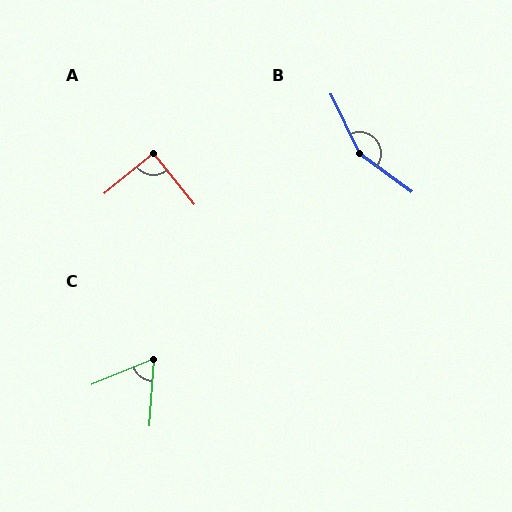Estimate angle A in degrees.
Approximately 90 degrees.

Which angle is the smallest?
C, at approximately 63 degrees.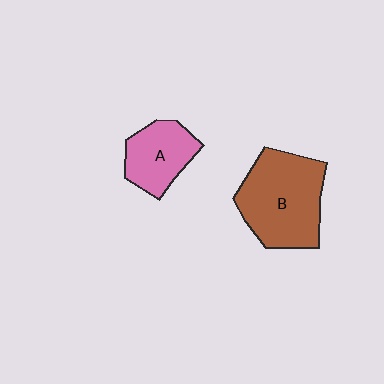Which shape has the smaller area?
Shape A (pink).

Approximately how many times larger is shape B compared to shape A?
Approximately 1.8 times.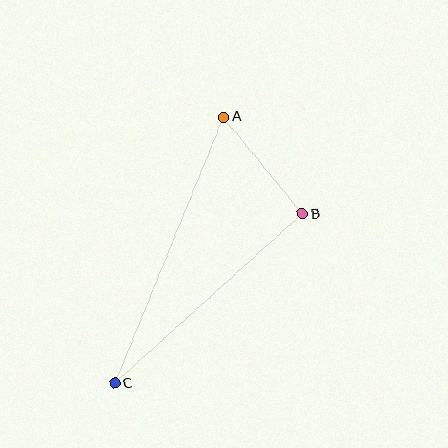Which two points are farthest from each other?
Points A and C are farthest from each other.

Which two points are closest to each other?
Points A and B are closest to each other.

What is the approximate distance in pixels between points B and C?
The distance between B and C is approximately 253 pixels.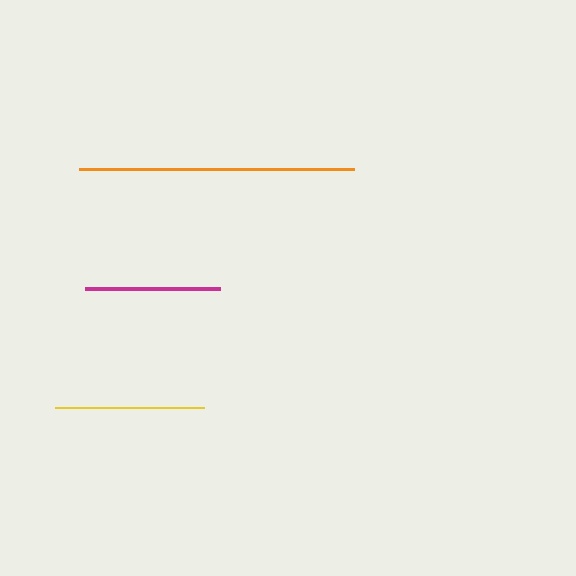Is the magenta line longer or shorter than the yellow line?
The yellow line is longer than the magenta line.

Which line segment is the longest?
The orange line is the longest at approximately 274 pixels.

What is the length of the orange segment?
The orange segment is approximately 274 pixels long.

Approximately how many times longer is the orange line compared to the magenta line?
The orange line is approximately 2.0 times the length of the magenta line.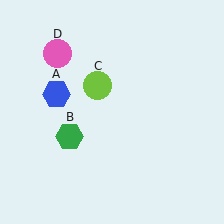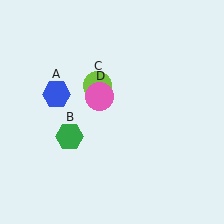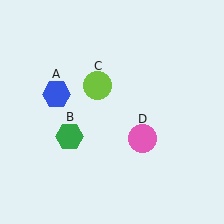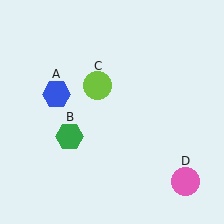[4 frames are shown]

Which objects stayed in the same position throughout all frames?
Blue hexagon (object A) and green hexagon (object B) and lime circle (object C) remained stationary.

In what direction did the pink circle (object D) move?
The pink circle (object D) moved down and to the right.